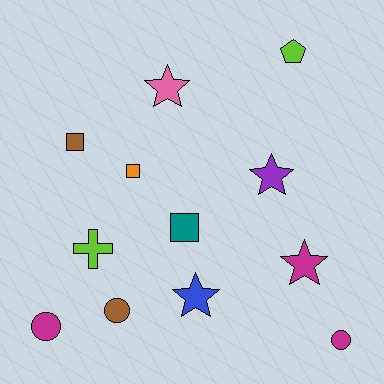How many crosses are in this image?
There is 1 cross.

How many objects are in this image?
There are 12 objects.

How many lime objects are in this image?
There are 2 lime objects.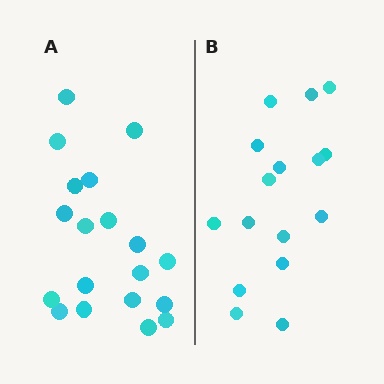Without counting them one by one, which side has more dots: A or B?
Region A (the left region) has more dots.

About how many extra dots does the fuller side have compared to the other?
Region A has just a few more — roughly 2 or 3 more dots than region B.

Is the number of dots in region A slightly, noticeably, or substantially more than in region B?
Region A has only slightly more — the two regions are fairly close. The ratio is roughly 1.2 to 1.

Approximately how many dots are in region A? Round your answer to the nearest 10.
About 20 dots. (The exact count is 19, which rounds to 20.)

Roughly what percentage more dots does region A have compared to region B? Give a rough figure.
About 20% more.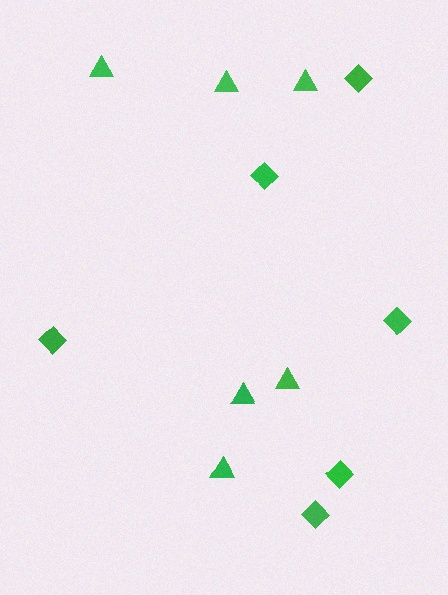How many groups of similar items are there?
There are 2 groups: one group of diamonds (6) and one group of triangles (6).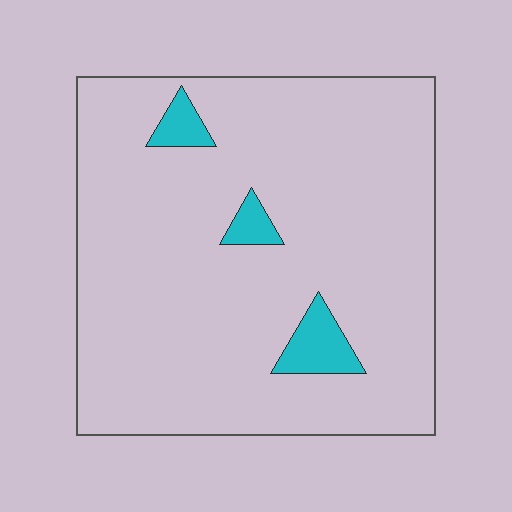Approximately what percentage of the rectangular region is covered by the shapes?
Approximately 5%.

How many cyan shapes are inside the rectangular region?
3.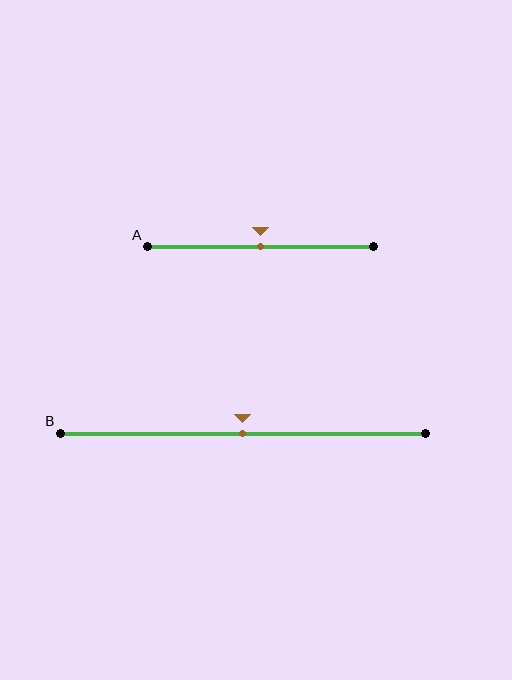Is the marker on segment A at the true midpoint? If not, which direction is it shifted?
Yes, the marker on segment A is at the true midpoint.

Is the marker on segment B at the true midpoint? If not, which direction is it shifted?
Yes, the marker on segment B is at the true midpoint.